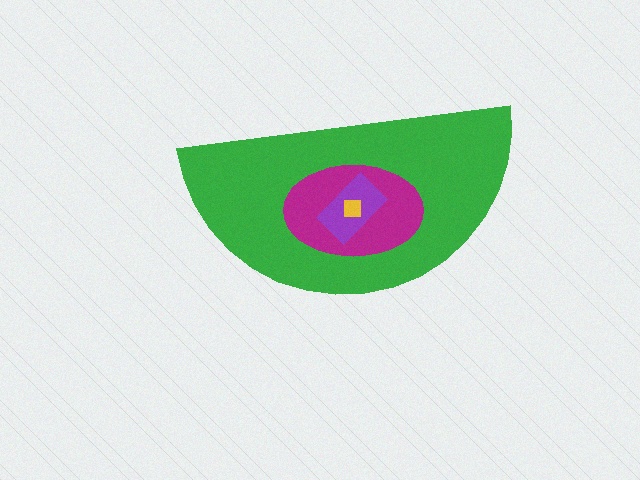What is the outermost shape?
The green semicircle.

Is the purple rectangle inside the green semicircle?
Yes.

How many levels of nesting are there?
4.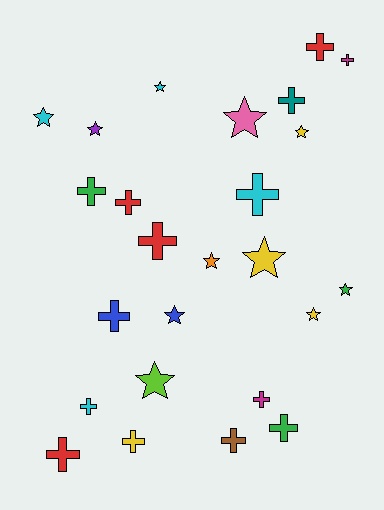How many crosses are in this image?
There are 14 crosses.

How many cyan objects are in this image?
There are 4 cyan objects.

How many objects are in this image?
There are 25 objects.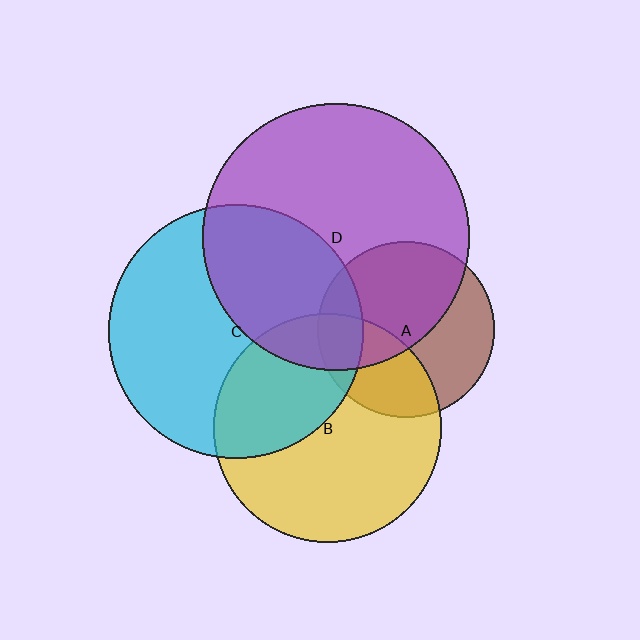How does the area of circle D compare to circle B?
Approximately 1.4 times.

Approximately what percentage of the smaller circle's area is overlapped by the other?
Approximately 15%.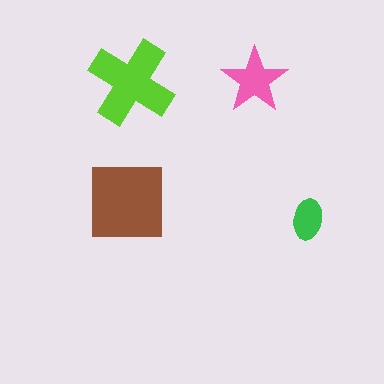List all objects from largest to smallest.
The brown square, the lime cross, the pink star, the green ellipse.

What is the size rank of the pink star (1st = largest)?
3rd.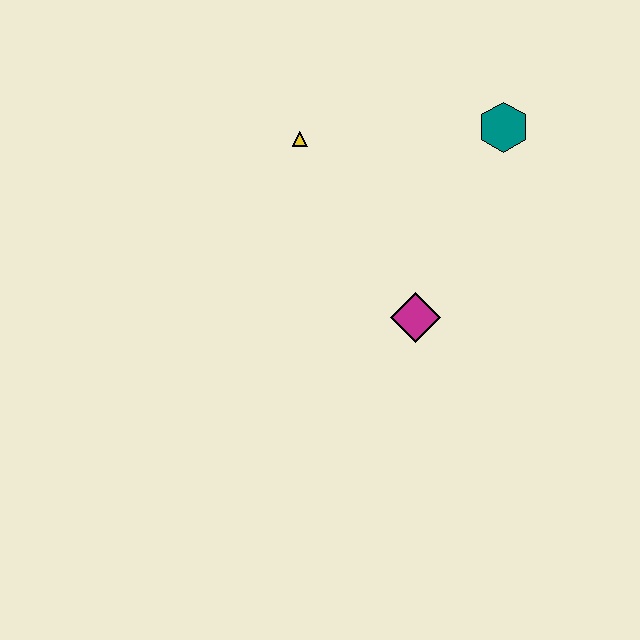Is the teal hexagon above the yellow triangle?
Yes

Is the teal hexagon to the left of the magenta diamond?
No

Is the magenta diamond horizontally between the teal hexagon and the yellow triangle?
Yes